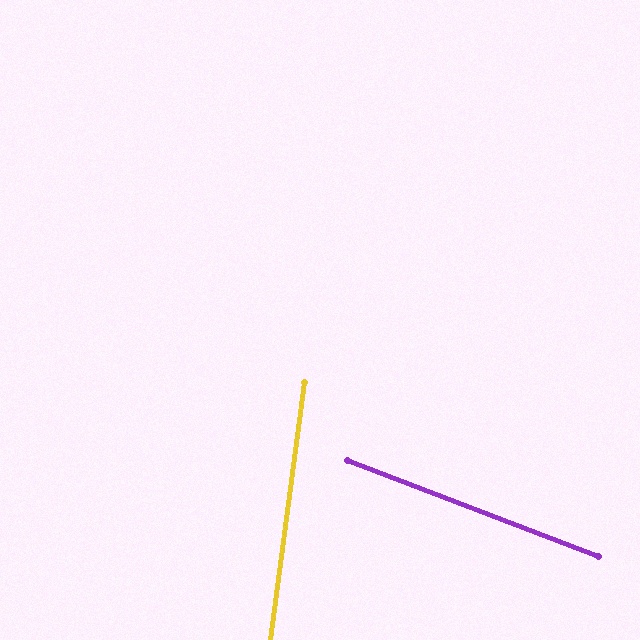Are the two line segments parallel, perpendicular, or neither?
Neither parallel nor perpendicular — they differ by about 77°.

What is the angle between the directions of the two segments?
Approximately 77 degrees.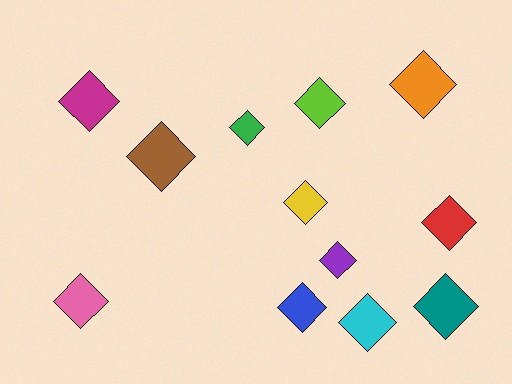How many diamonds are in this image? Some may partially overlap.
There are 12 diamonds.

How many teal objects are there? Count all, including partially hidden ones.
There is 1 teal object.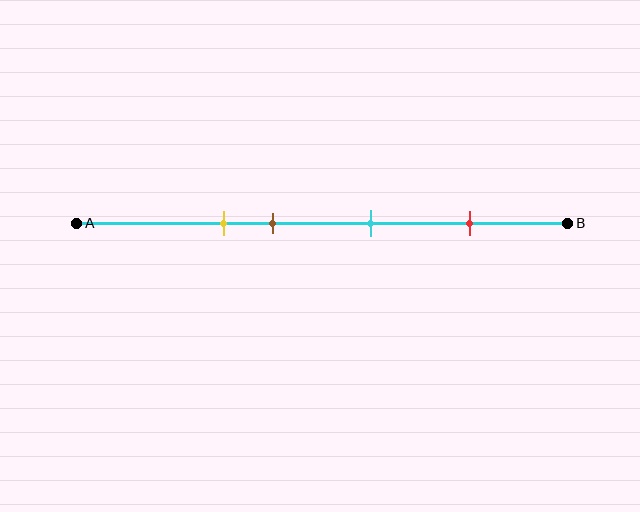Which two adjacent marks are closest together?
The yellow and brown marks are the closest adjacent pair.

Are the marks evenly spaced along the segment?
No, the marks are not evenly spaced.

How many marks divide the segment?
There are 4 marks dividing the segment.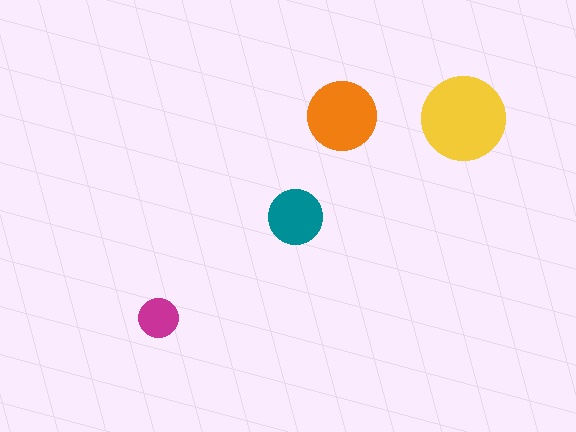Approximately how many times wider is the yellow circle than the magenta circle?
About 2 times wider.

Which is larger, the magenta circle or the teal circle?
The teal one.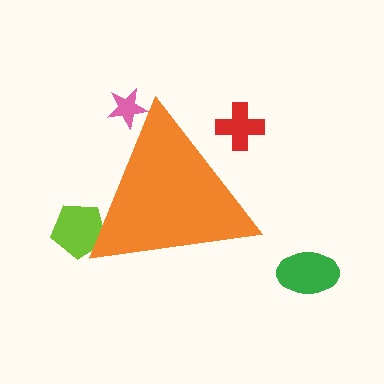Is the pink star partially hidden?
Yes, the pink star is partially hidden behind the orange triangle.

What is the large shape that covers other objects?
An orange triangle.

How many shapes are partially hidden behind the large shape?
3 shapes are partially hidden.